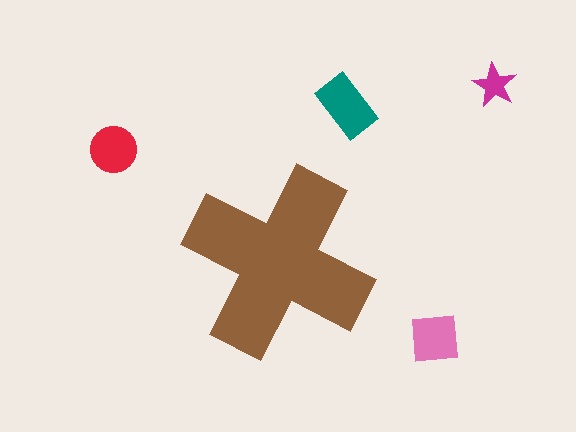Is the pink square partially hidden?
No, the pink square is fully visible.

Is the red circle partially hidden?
No, the red circle is fully visible.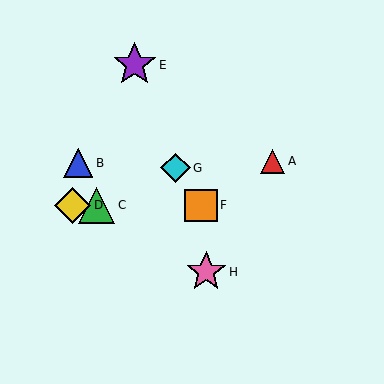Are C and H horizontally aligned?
No, C is at y≈205 and H is at y≈272.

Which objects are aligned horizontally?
Objects C, D, F are aligned horizontally.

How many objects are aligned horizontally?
3 objects (C, D, F) are aligned horizontally.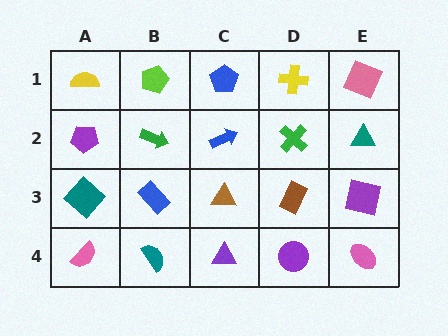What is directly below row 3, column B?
A teal semicircle.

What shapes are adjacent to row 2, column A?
A yellow semicircle (row 1, column A), a teal diamond (row 3, column A), a green arrow (row 2, column B).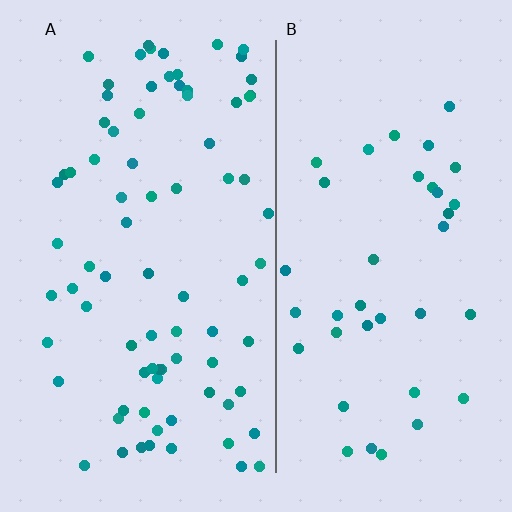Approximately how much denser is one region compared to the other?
Approximately 2.1× — region A over region B.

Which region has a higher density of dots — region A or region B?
A (the left).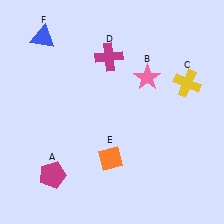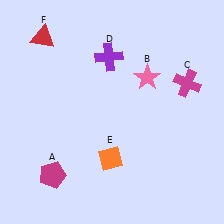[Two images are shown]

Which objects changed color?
C changed from yellow to magenta. D changed from magenta to purple. F changed from blue to red.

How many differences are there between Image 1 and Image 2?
There are 3 differences between the two images.